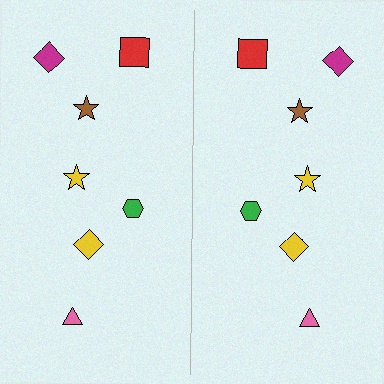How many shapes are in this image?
There are 14 shapes in this image.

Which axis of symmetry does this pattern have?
The pattern has a vertical axis of symmetry running through the center of the image.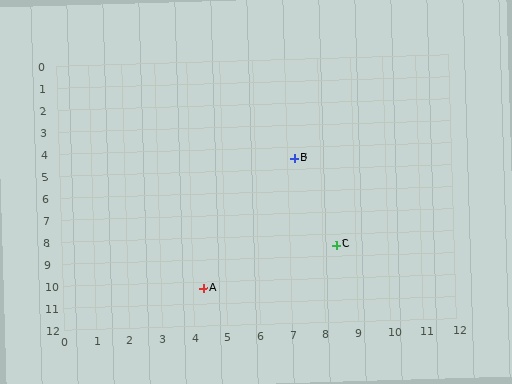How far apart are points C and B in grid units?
Points C and B are about 4.2 grid units apart.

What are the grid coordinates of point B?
Point B is at approximately (7.2, 4.5).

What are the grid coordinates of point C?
Point C is at approximately (8.4, 8.5).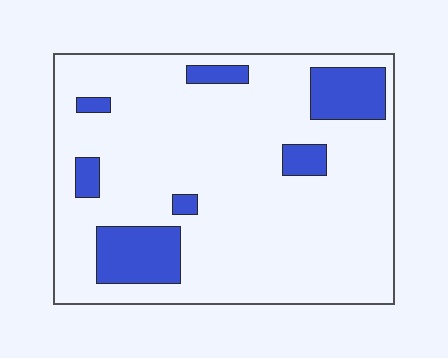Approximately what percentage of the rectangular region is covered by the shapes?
Approximately 15%.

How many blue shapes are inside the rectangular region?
7.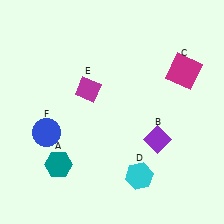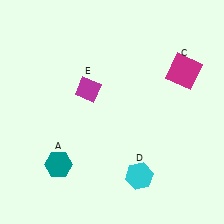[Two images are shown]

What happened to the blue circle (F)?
The blue circle (F) was removed in Image 2. It was in the bottom-left area of Image 1.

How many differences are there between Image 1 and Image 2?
There are 2 differences between the two images.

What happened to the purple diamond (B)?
The purple diamond (B) was removed in Image 2. It was in the bottom-right area of Image 1.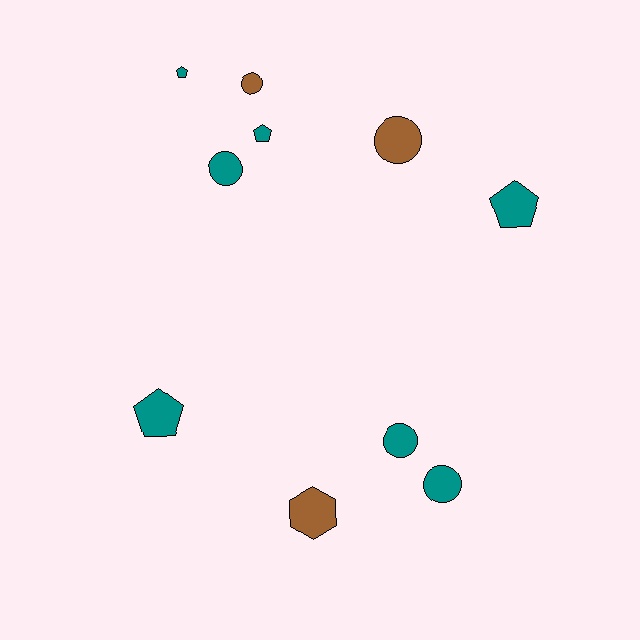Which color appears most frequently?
Teal, with 7 objects.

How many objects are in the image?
There are 10 objects.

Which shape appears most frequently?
Circle, with 5 objects.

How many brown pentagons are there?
There are no brown pentagons.